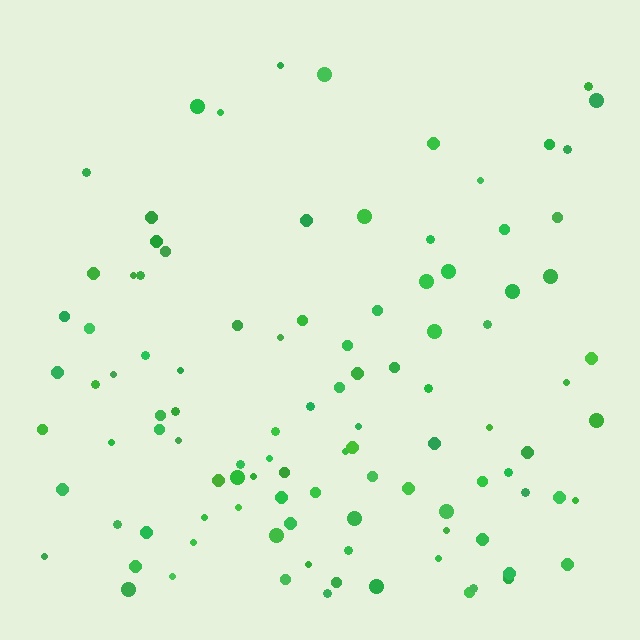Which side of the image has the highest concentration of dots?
The bottom.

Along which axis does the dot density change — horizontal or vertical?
Vertical.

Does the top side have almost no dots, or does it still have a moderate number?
Still a moderate number, just noticeably fewer than the bottom.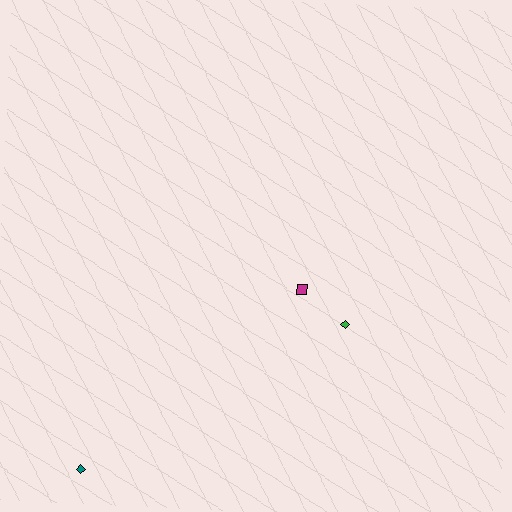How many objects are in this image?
There are 3 objects.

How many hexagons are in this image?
There are no hexagons.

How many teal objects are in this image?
There is 1 teal object.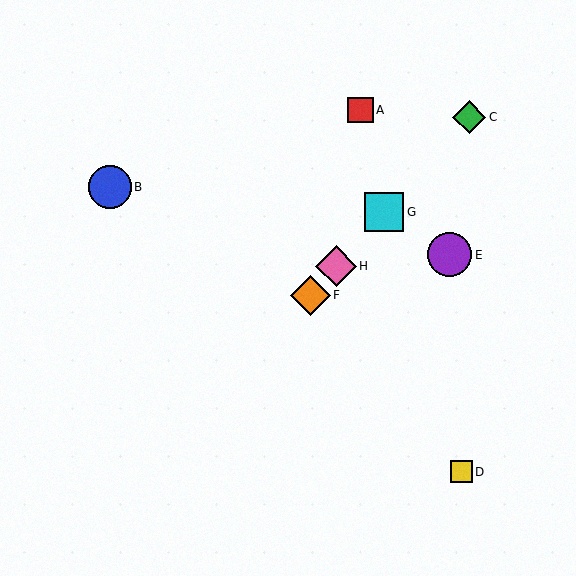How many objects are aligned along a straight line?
4 objects (C, F, G, H) are aligned along a straight line.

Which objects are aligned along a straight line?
Objects C, F, G, H are aligned along a straight line.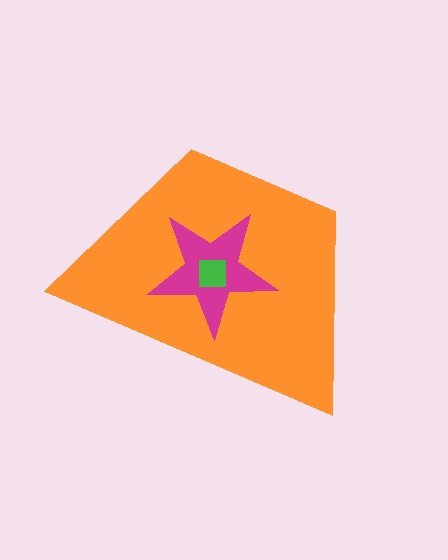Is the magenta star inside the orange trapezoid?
Yes.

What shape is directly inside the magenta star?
The green square.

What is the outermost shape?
The orange trapezoid.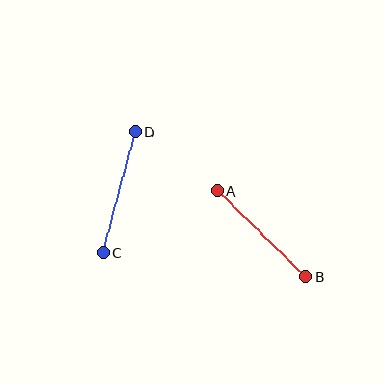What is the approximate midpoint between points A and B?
The midpoint is at approximately (262, 233) pixels.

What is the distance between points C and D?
The distance is approximately 125 pixels.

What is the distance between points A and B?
The distance is approximately 123 pixels.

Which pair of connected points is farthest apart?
Points C and D are farthest apart.